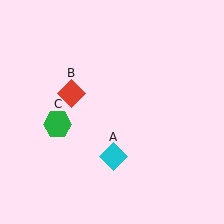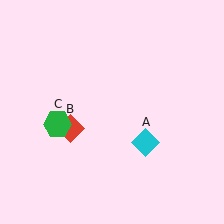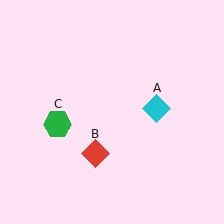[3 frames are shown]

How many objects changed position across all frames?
2 objects changed position: cyan diamond (object A), red diamond (object B).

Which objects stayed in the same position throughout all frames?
Green hexagon (object C) remained stationary.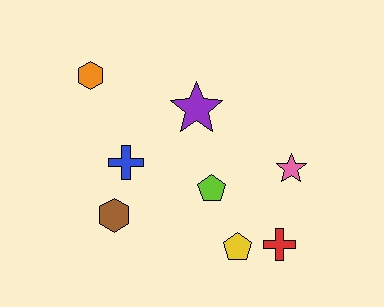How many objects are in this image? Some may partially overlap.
There are 8 objects.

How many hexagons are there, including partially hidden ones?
There are 2 hexagons.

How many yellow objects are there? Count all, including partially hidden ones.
There is 1 yellow object.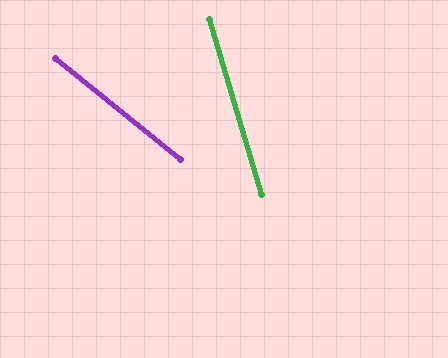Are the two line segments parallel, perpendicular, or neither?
Neither parallel nor perpendicular — they differ by about 35°.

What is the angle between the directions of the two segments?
Approximately 35 degrees.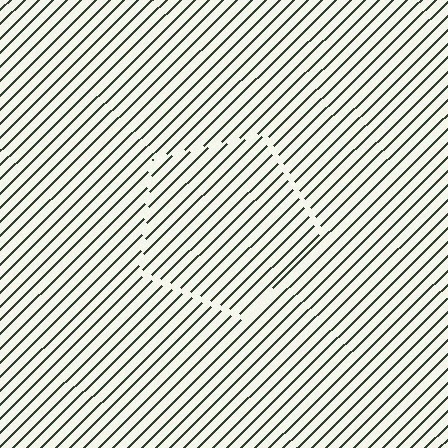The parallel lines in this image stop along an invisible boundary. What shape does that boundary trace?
An illusory pentagon. The interior of the shape contains the same grating, shifted by half a period — the contour is defined by the phase discontinuity where line-ends from the inner and outer gratings abut.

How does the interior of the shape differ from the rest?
The interior of the shape contains the same grating, shifted by half a period — the contour is defined by the phase discontinuity where line-ends from the inner and outer gratings abut.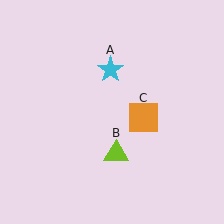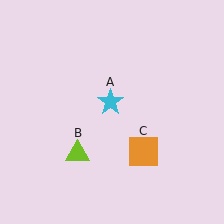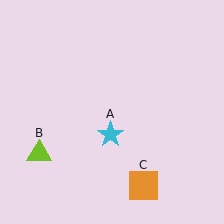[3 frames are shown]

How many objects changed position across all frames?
3 objects changed position: cyan star (object A), lime triangle (object B), orange square (object C).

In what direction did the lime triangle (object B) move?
The lime triangle (object B) moved left.